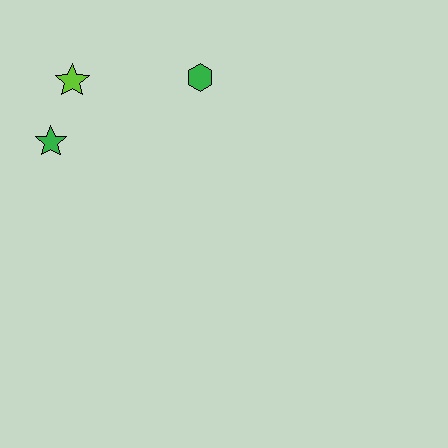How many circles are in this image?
There are no circles.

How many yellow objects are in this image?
There are no yellow objects.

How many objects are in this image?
There are 3 objects.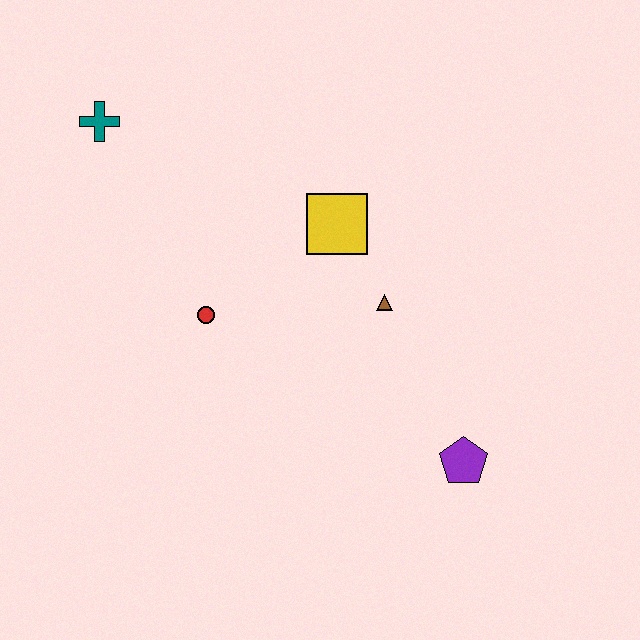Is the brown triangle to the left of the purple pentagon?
Yes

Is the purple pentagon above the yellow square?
No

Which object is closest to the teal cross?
The red circle is closest to the teal cross.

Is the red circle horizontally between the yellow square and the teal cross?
Yes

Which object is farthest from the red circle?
The purple pentagon is farthest from the red circle.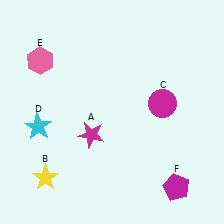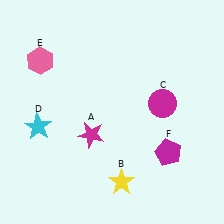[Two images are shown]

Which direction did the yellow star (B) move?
The yellow star (B) moved right.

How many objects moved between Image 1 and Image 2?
2 objects moved between the two images.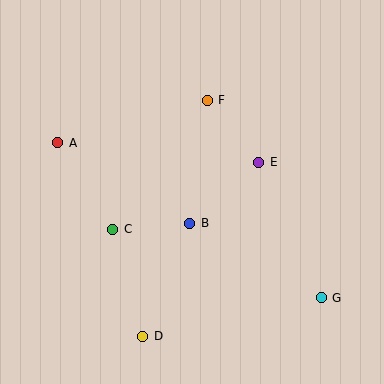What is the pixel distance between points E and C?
The distance between E and C is 161 pixels.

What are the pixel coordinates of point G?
Point G is at (321, 298).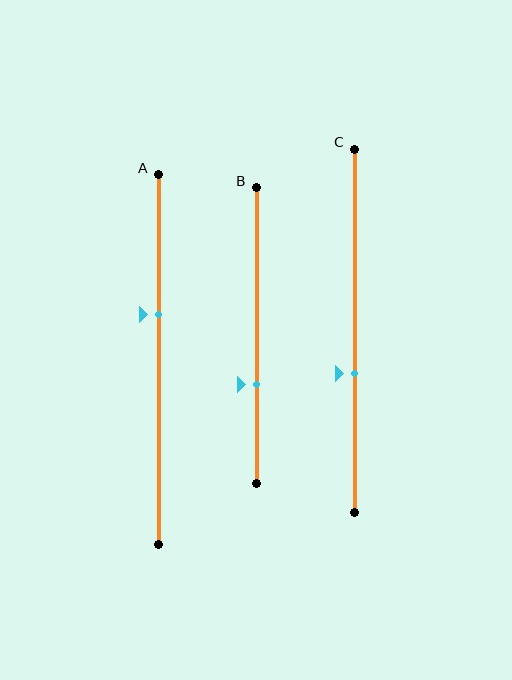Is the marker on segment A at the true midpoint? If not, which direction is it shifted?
No, the marker on segment A is shifted upward by about 12% of the segment length.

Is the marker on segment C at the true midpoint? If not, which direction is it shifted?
No, the marker on segment C is shifted downward by about 12% of the segment length.